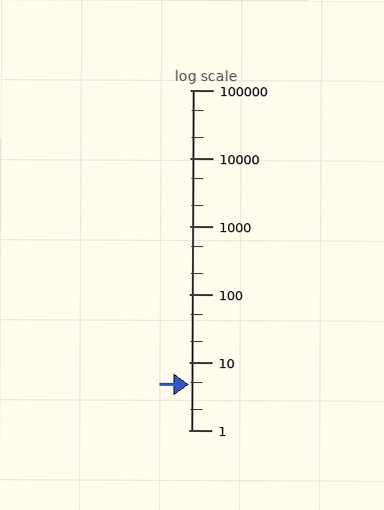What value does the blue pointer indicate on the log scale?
The pointer indicates approximately 4.6.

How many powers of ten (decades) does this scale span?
The scale spans 5 decades, from 1 to 100000.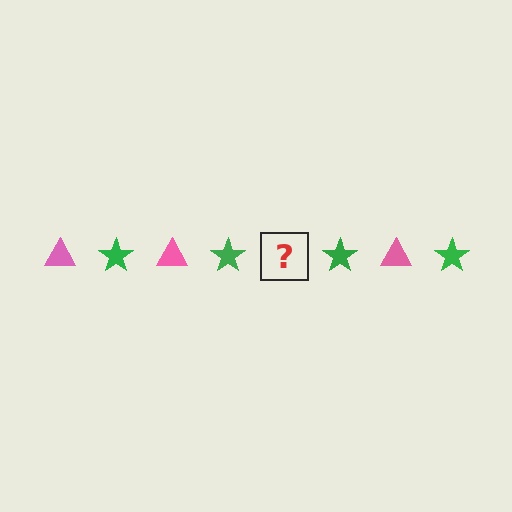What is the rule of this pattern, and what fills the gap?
The rule is that the pattern alternates between pink triangle and green star. The gap should be filled with a pink triangle.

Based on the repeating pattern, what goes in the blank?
The blank should be a pink triangle.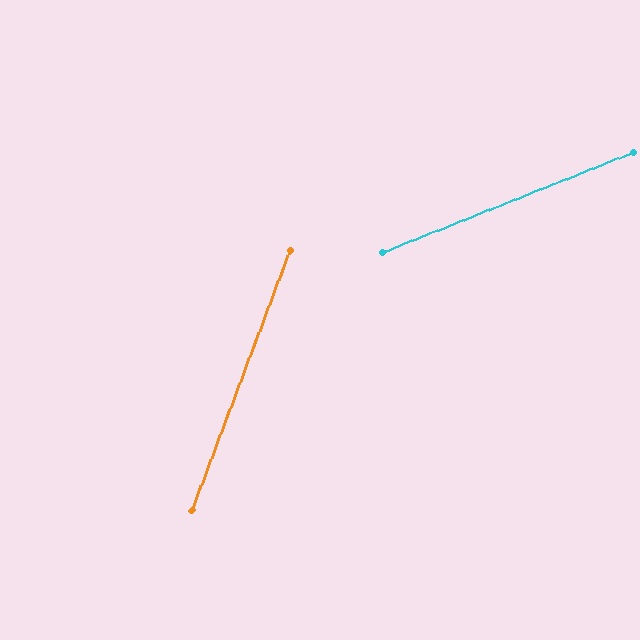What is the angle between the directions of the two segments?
Approximately 48 degrees.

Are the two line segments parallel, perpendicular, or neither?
Neither parallel nor perpendicular — they differ by about 48°.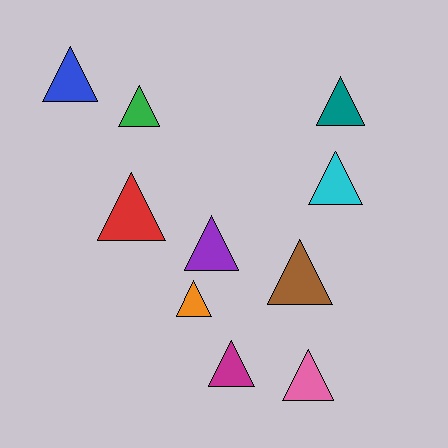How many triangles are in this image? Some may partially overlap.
There are 10 triangles.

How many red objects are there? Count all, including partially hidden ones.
There is 1 red object.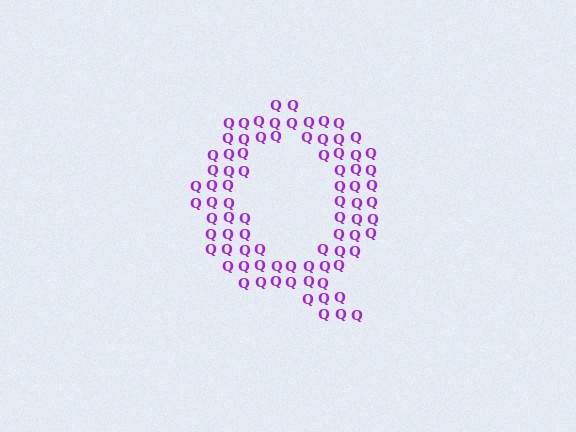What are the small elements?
The small elements are letter Q's.